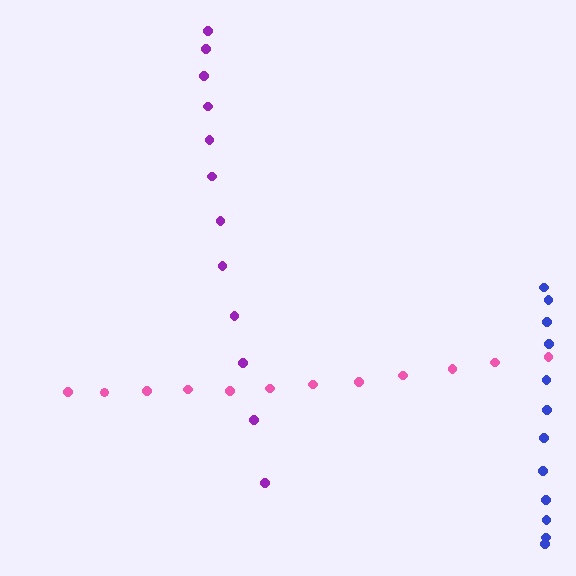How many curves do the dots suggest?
There are 3 distinct paths.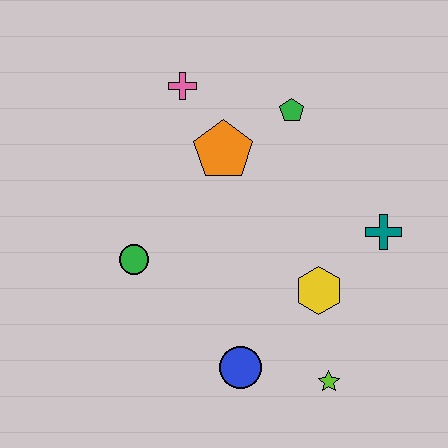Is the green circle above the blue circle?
Yes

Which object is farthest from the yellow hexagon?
The pink cross is farthest from the yellow hexagon.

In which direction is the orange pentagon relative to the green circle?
The orange pentagon is above the green circle.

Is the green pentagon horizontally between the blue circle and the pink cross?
No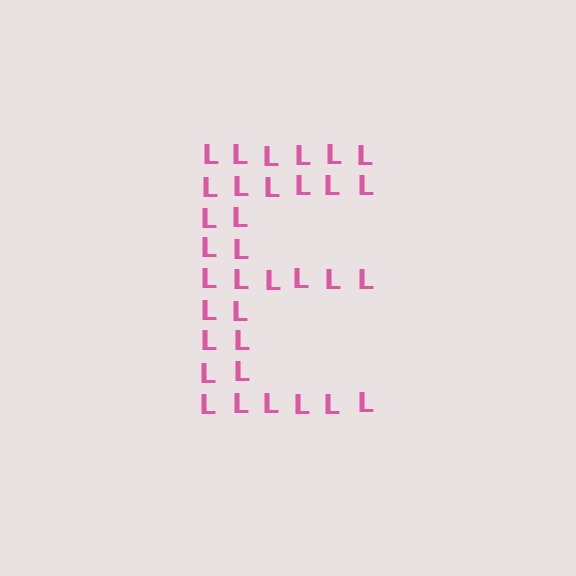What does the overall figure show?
The overall figure shows the letter E.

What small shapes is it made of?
It is made of small letter L's.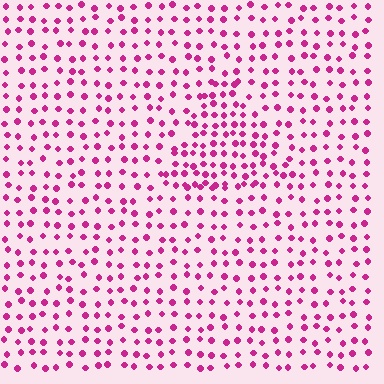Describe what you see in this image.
The image contains small magenta elements arranged at two different densities. A triangle-shaped region is visible where the elements are more densely packed than the surrounding area.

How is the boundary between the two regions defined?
The boundary is defined by a change in element density (approximately 1.7x ratio). All elements are the same color, size, and shape.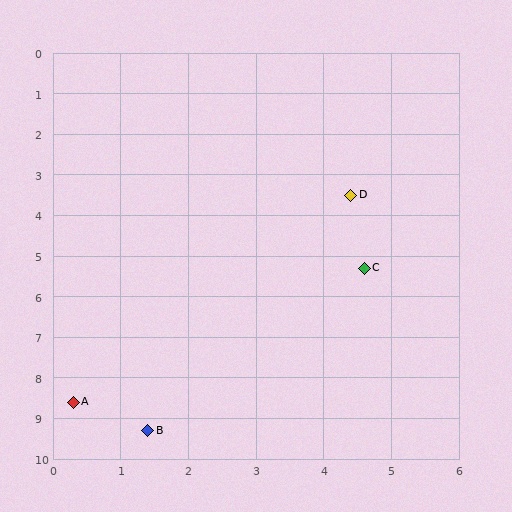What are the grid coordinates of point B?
Point B is at approximately (1.4, 9.3).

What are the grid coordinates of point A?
Point A is at approximately (0.3, 8.6).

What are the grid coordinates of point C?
Point C is at approximately (4.6, 5.3).